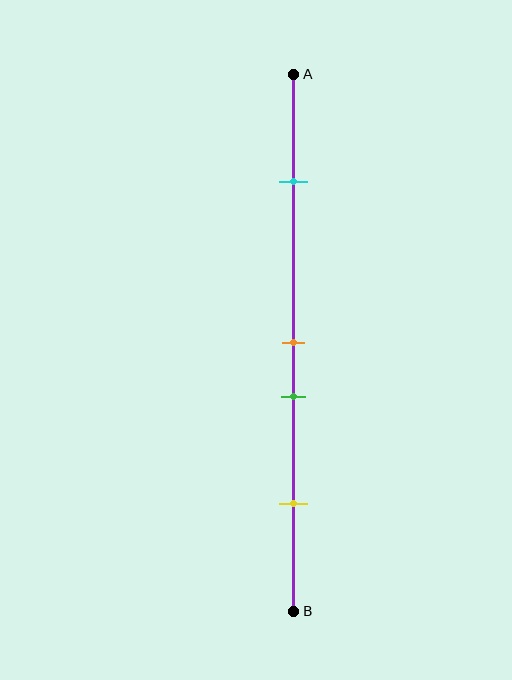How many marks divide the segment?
There are 4 marks dividing the segment.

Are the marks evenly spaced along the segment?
No, the marks are not evenly spaced.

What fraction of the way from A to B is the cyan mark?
The cyan mark is approximately 20% (0.2) of the way from A to B.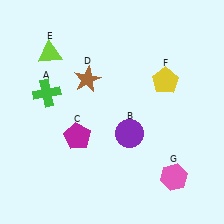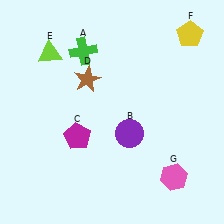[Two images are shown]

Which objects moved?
The objects that moved are: the green cross (A), the yellow pentagon (F).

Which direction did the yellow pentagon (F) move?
The yellow pentagon (F) moved up.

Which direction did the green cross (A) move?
The green cross (A) moved up.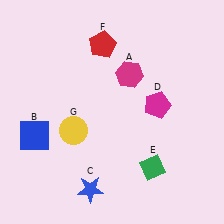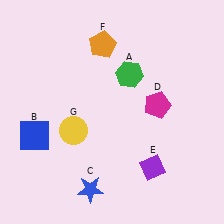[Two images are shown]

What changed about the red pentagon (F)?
In Image 1, F is red. In Image 2, it changed to orange.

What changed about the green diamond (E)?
In Image 1, E is green. In Image 2, it changed to purple.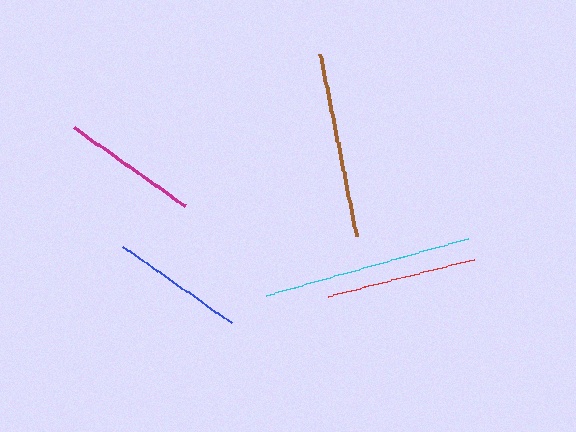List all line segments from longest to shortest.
From longest to shortest: cyan, brown, red, magenta, blue.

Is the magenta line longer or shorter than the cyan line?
The cyan line is longer than the magenta line.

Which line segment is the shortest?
The blue line is the shortest at approximately 133 pixels.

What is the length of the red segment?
The red segment is approximately 150 pixels long.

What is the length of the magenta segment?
The magenta segment is approximately 136 pixels long.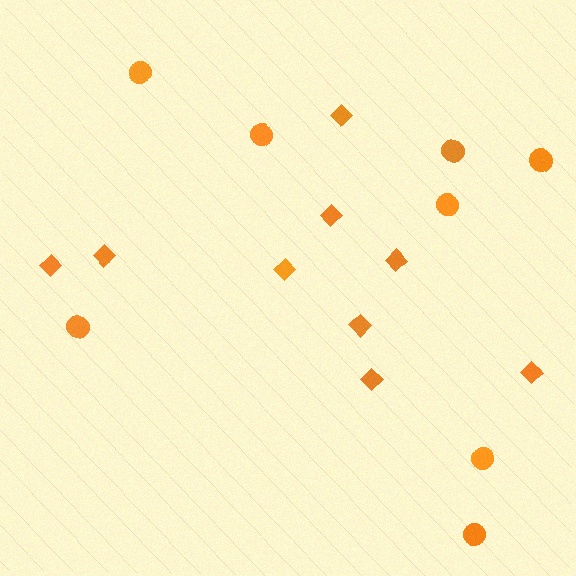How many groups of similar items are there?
There are 2 groups: one group of circles (8) and one group of diamonds (9).